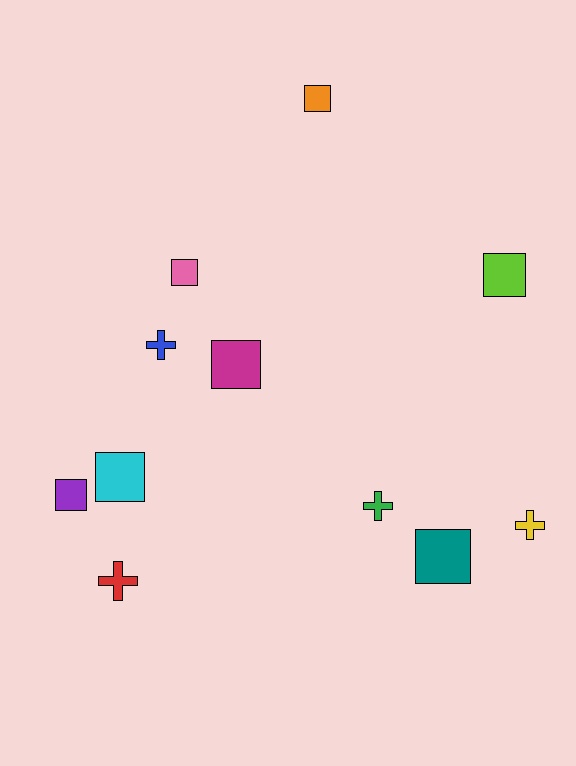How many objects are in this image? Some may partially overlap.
There are 11 objects.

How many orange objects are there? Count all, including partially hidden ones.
There is 1 orange object.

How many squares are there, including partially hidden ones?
There are 7 squares.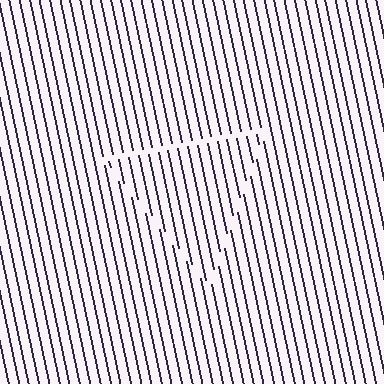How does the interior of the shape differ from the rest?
The interior of the shape contains the same grating, shifted by half a period — the contour is defined by the phase discontinuity where line-ends from the inner and outer gratings abut.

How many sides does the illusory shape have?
3 sides — the line-ends trace a triangle.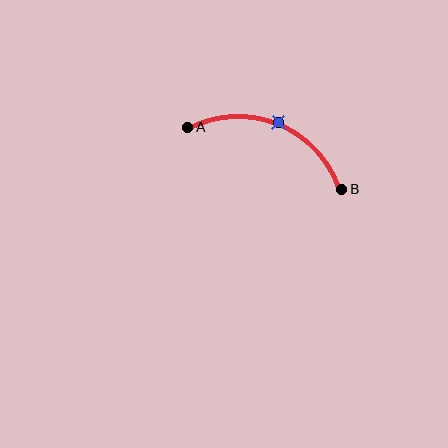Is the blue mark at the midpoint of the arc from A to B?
Yes. The blue mark lies on the arc at equal arc-length from both A and B — it is the arc midpoint.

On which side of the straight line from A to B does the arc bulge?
The arc bulges above the straight line connecting A and B.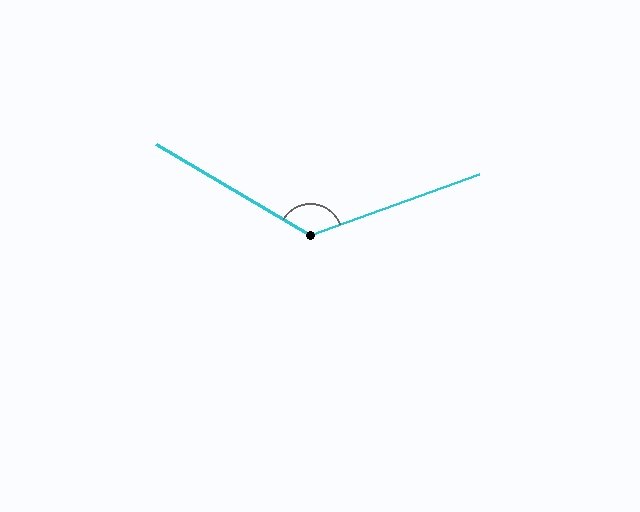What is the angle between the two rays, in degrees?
Approximately 130 degrees.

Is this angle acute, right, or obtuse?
It is obtuse.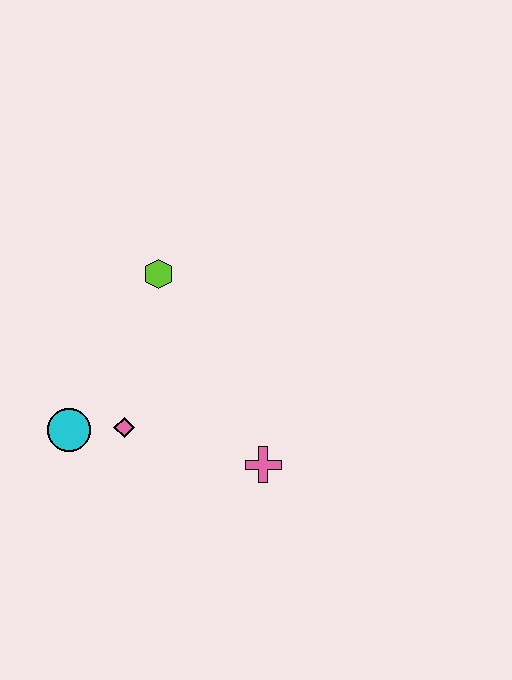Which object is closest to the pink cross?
The pink diamond is closest to the pink cross.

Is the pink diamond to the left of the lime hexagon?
Yes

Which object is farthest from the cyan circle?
The pink cross is farthest from the cyan circle.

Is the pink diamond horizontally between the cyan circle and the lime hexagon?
Yes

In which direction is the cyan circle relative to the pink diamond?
The cyan circle is to the left of the pink diamond.